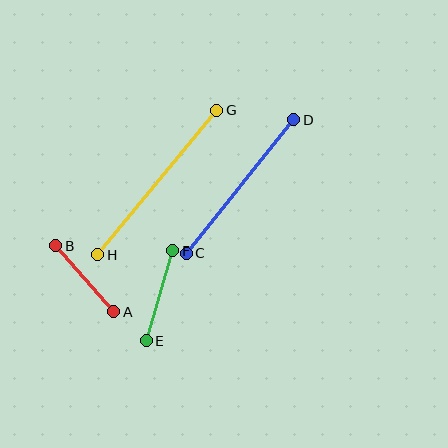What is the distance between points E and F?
The distance is approximately 94 pixels.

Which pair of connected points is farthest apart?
Points G and H are farthest apart.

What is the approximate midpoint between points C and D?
The midpoint is at approximately (240, 186) pixels.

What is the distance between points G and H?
The distance is approximately 187 pixels.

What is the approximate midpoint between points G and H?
The midpoint is at approximately (157, 183) pixels.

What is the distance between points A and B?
The distance is approximately 88 pixels.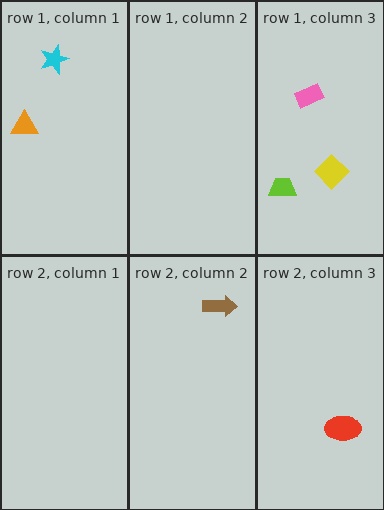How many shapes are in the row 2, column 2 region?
1.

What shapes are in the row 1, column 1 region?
The orange triangle, the cyan star.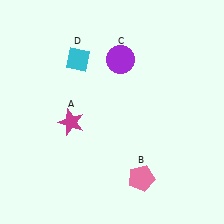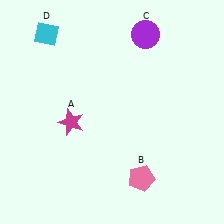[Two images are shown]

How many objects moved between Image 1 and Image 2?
2 objects moved between the two images.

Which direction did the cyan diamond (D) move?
The cyan diamond (D) moved left.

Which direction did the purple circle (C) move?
The purple circle (C) moved right.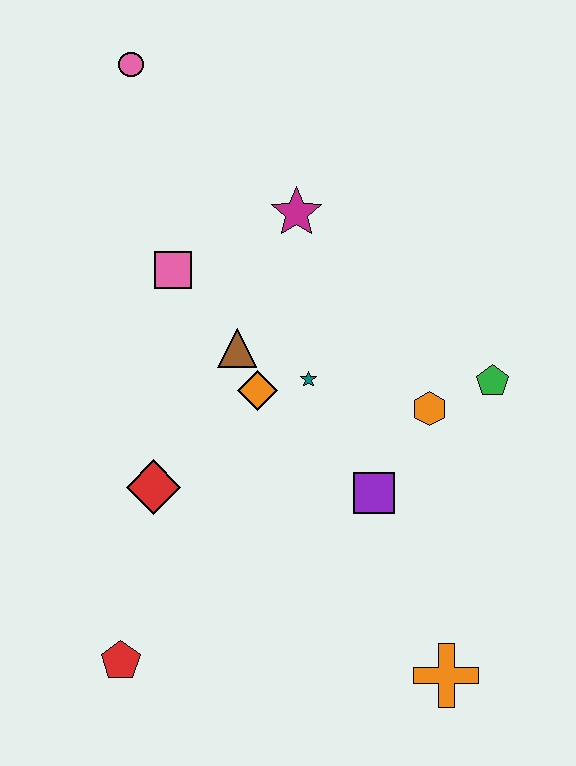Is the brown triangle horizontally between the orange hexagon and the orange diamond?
No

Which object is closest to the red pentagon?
The red diamond is closest to the red pentagon.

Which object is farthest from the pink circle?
The orange cross is farthest from the pink circle.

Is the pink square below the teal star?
No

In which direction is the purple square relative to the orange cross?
The purple square is above the orange cross.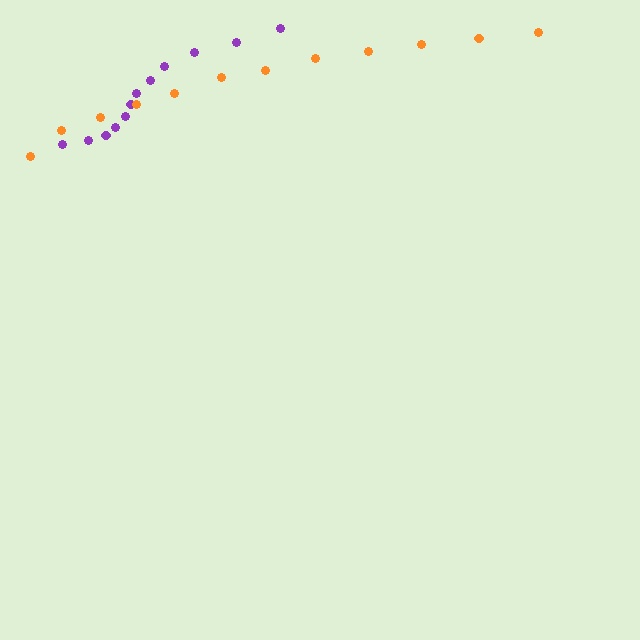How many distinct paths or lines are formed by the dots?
There are 2 distinct paths.